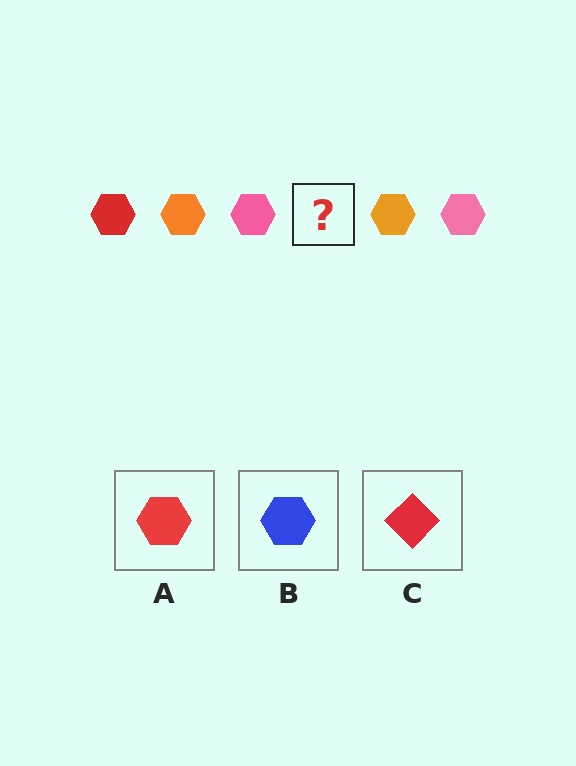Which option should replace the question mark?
Option A.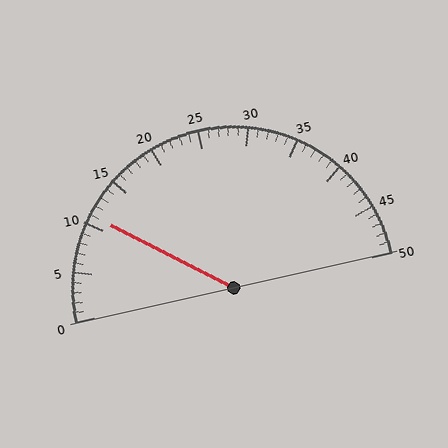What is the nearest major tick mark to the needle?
The nearest major tick mark is 10.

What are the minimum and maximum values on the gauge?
The gauge ranges from 0 to 50.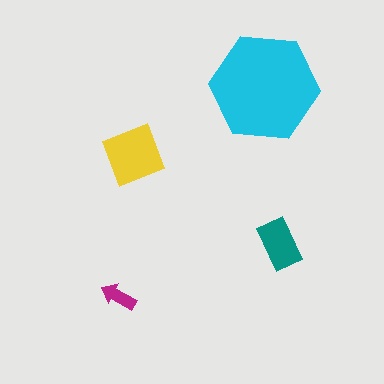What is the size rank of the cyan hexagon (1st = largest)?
1st.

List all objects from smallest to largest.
The magenta arrow, the teal rectangle, the yellow diamond, the cyan hexagon.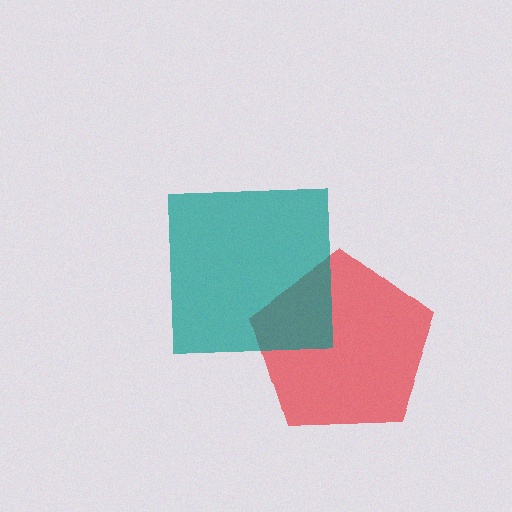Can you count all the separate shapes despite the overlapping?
Yes, there are 2 separate shapes.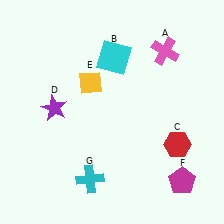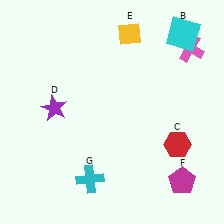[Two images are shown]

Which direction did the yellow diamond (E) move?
The yellow diamond (E) moved up.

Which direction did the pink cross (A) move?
The pink cross (A) moved right.